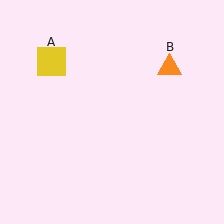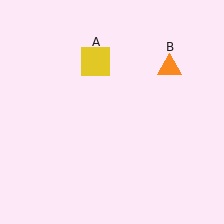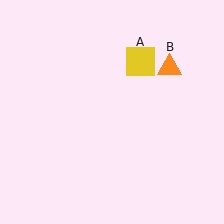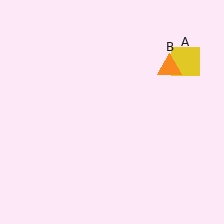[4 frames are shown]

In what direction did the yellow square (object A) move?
The yellow square (object A) moved right.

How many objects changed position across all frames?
1 object changed position: yellow square (object A).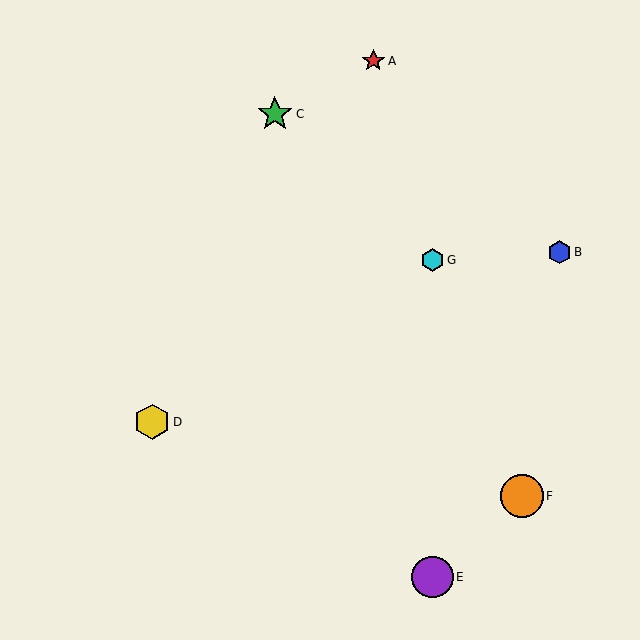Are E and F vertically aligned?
No, E is at x≈432 and F is at x≈522.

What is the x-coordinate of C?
Object C is at x≈275.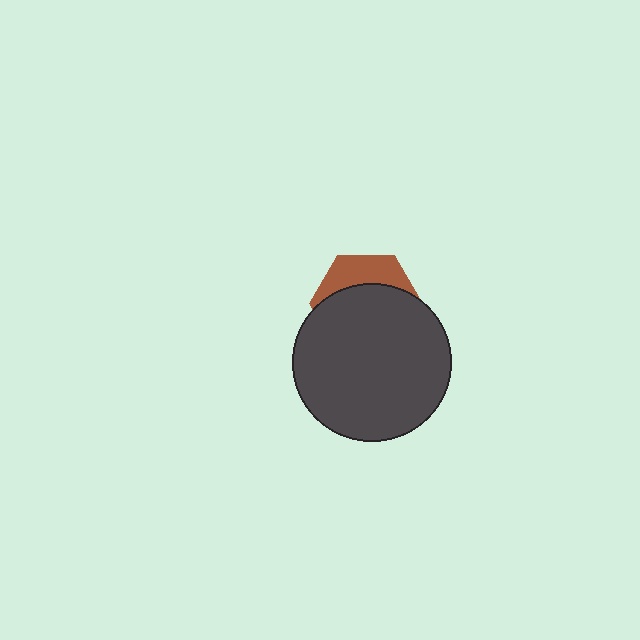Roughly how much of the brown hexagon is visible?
A small part of it is visible (roughly 32%).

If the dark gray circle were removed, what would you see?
You would see the complete brown hexagon.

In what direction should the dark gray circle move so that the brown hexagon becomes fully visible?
The dark gray circle should move down. That is the shortest direction to clear the overlap and leave the brown hexagon fully visible.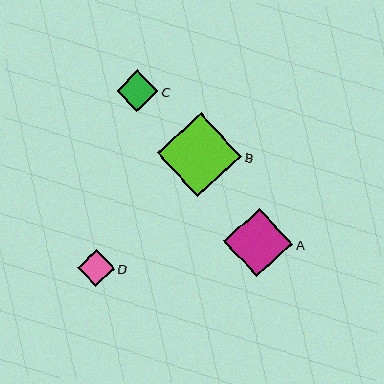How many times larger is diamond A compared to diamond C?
Diamond A is approximately 1.6 times the size of diamond C.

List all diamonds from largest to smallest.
From largest to smallest: B, A, C, D.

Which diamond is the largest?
Diamond B is the largest with a size of approximately 84 pixels.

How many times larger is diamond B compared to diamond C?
Diamond B is approximately 2.0 times the size of diamond C.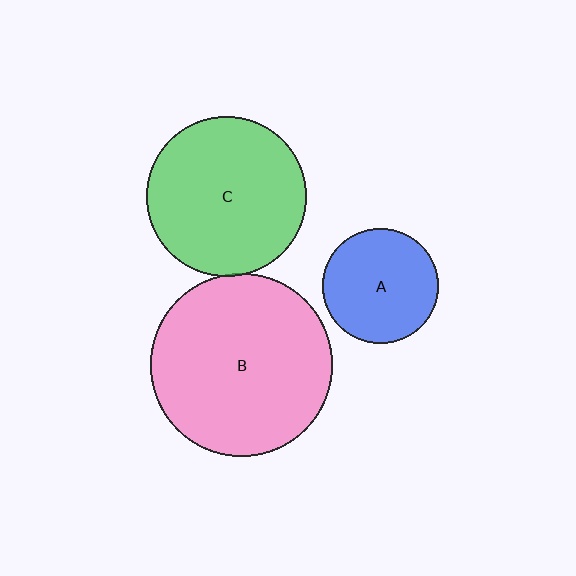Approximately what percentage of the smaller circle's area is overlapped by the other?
Approximately 5%.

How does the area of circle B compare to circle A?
Approximately 2.5 times.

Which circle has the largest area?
Circle B (pink).